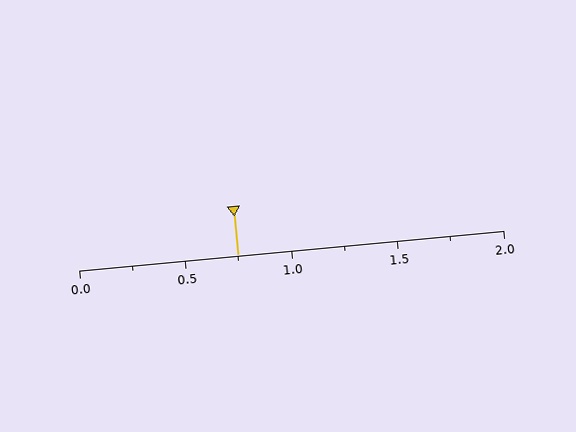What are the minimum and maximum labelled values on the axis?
The axis runs from 0.0 to 2.0.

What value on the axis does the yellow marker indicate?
The marker indicates approximately 0.75.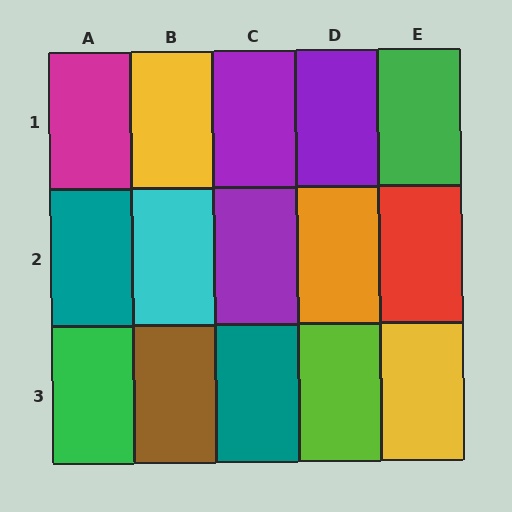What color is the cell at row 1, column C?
Purple.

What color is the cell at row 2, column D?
Orange.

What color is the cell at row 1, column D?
Purple.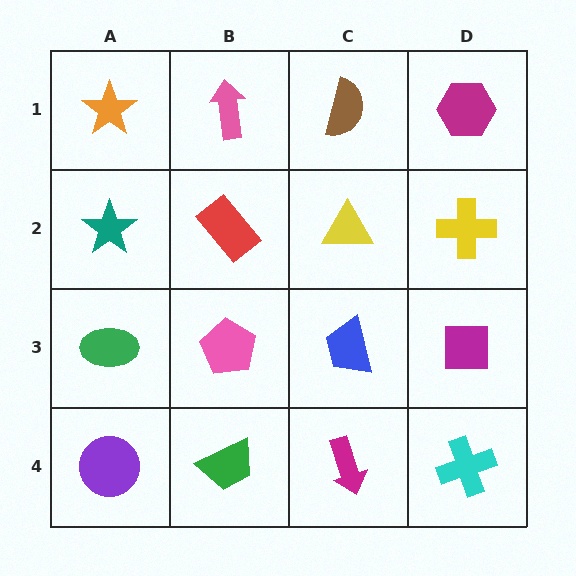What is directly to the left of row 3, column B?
A green ellipse.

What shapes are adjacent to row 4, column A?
A green ellipse (row 3, column A), a green trapezoid (row 4, column B).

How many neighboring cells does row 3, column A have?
3.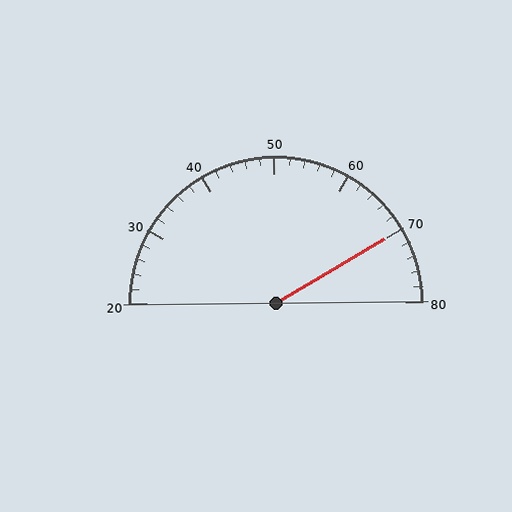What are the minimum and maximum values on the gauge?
The gauge ranges from 20 to 80.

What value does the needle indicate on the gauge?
The needle indicates approximately 70.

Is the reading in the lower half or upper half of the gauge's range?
The reading is in the upper half of the range (20 to 80).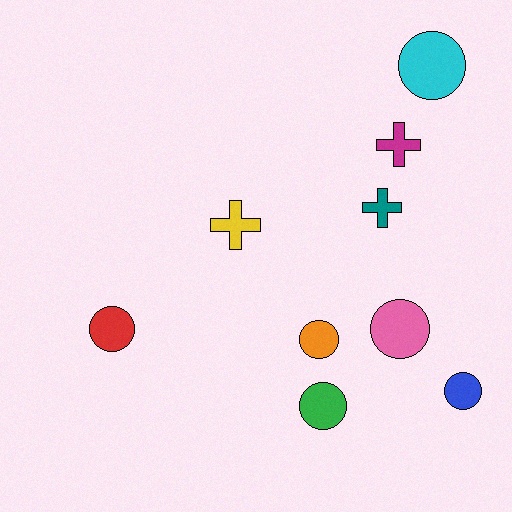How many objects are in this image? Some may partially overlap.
There are 9 objects.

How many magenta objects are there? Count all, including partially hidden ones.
There is 1 magenta object.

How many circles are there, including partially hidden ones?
There are 6 circles.